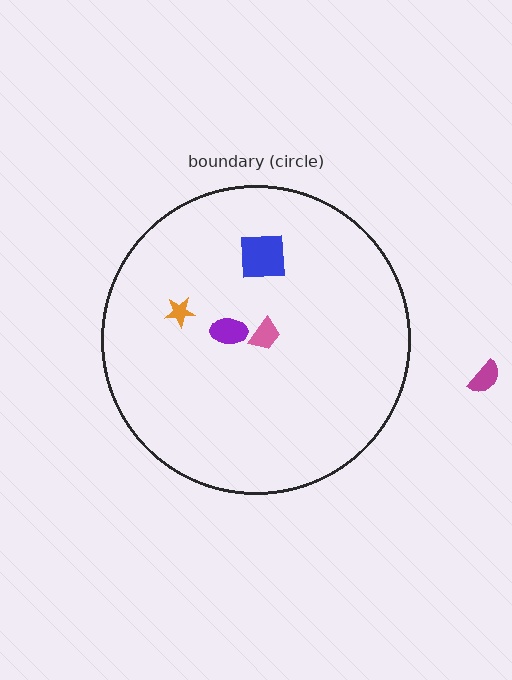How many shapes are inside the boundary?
4 inside, 1 outside.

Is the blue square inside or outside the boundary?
Inside.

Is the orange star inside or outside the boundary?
Inside.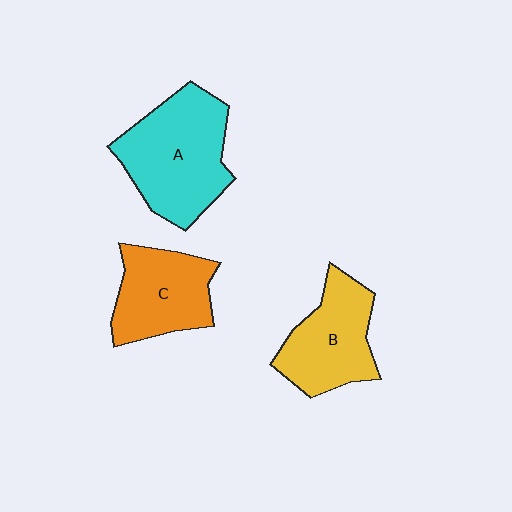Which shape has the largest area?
Shape A (cyan).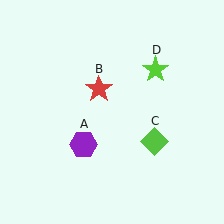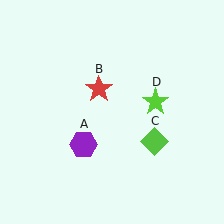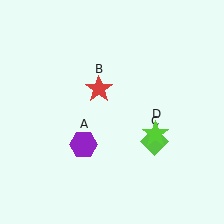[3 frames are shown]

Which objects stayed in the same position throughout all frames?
Purple hexagon (object A) and red star (object B) and lime diamond (object C) remained stationary.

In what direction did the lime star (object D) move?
The lime star (object D) moved down.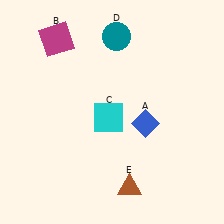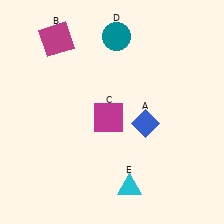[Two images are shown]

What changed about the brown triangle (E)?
In Image 1, E is brown. In Image 2, it changed to cyan.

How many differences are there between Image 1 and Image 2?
There are 2 differences between the two images.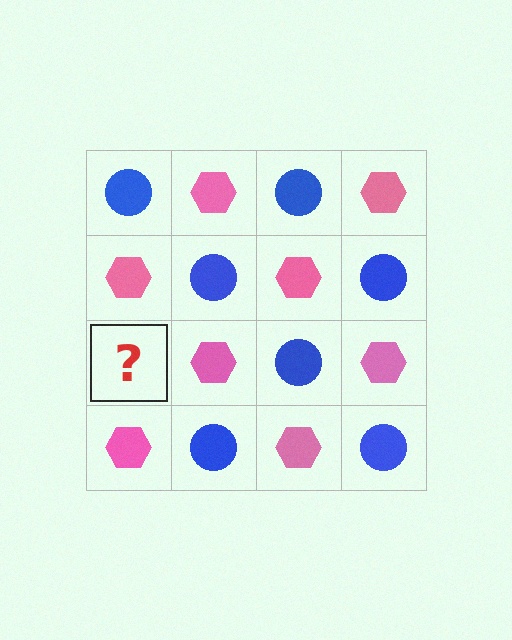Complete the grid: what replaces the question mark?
The question mark should be replaced with a blue circle.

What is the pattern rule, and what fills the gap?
The rule is that it alternates blue circle and pink hexagon in a checkerboard pattern. The gap should be filled with a blue circle.